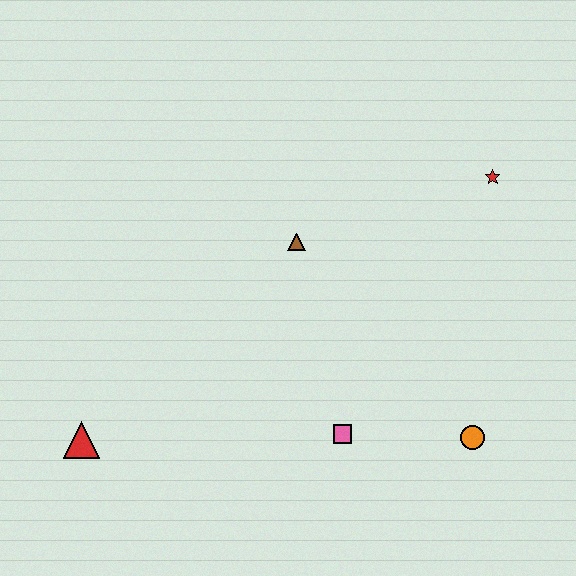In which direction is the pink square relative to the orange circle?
The pink square is to the left of the orange circle.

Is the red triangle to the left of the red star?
Yes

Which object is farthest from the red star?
The red triangle is farthest from the red star.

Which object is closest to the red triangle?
The pink square is closest to the red triangle.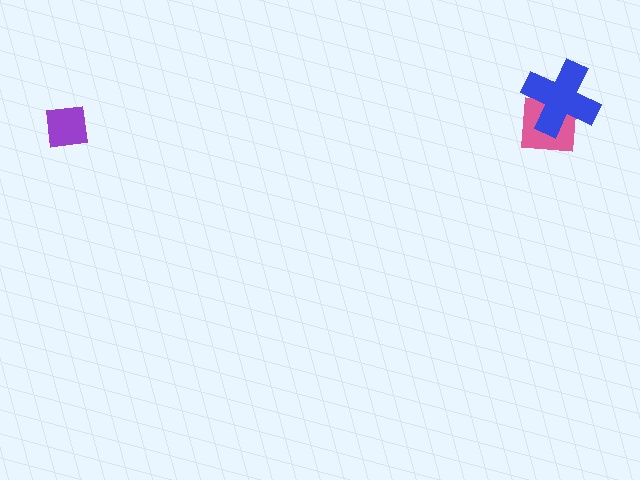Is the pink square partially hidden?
Yes, it is partially covered by another shape.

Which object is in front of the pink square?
The blue cross is in front of the pink square.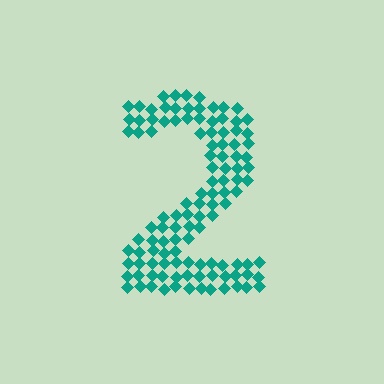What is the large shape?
The large shape is the digit 2.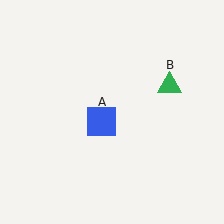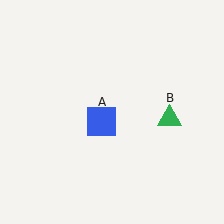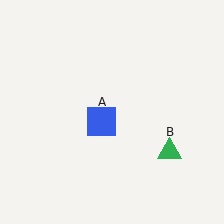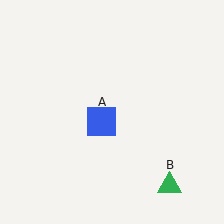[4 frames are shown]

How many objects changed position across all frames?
1 object changed position: green triangle (object B).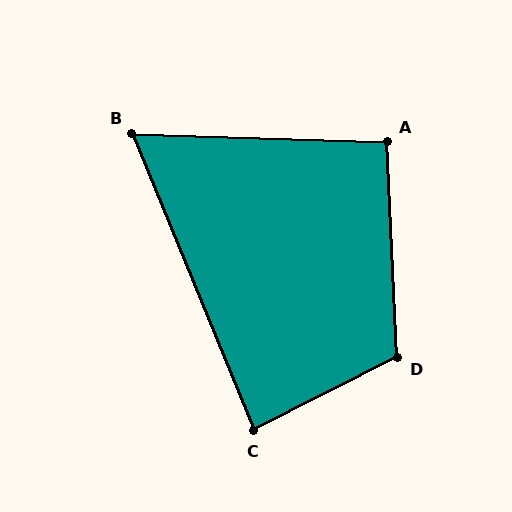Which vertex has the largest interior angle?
D, at approximately 114 degrees.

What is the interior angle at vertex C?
Approximately 86 degrees (approximately right).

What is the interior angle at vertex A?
Approximately 94 degrees (approximately right).